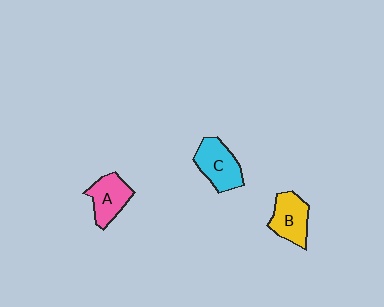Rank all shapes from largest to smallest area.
From largest to smallest: C (cyan), B (yellow), A (pink).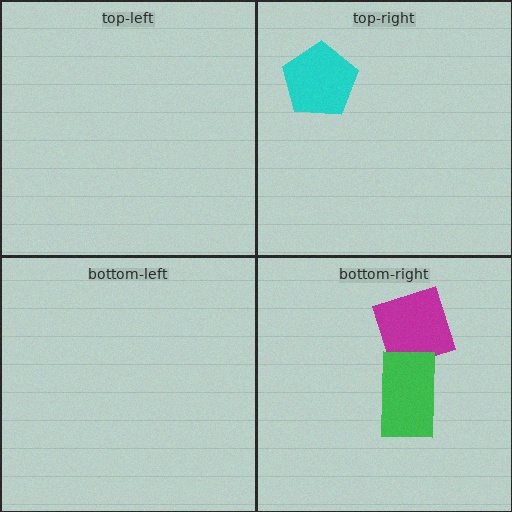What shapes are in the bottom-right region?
The magenta square, the green rectangle.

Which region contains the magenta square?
The bottom-right region.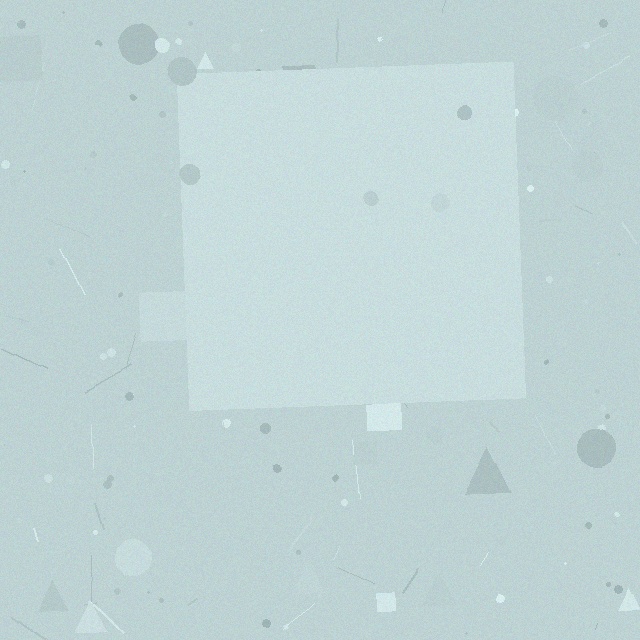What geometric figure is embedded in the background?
A square is embedded in the background.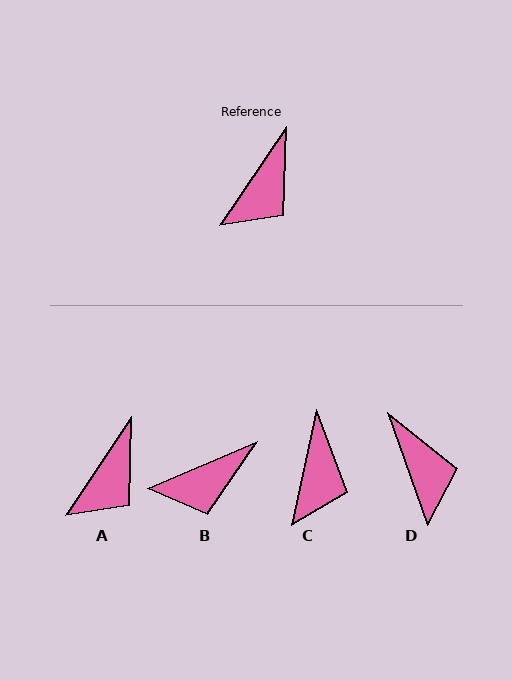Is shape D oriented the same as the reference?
No, it is off by about 53 degrees.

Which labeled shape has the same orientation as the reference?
A.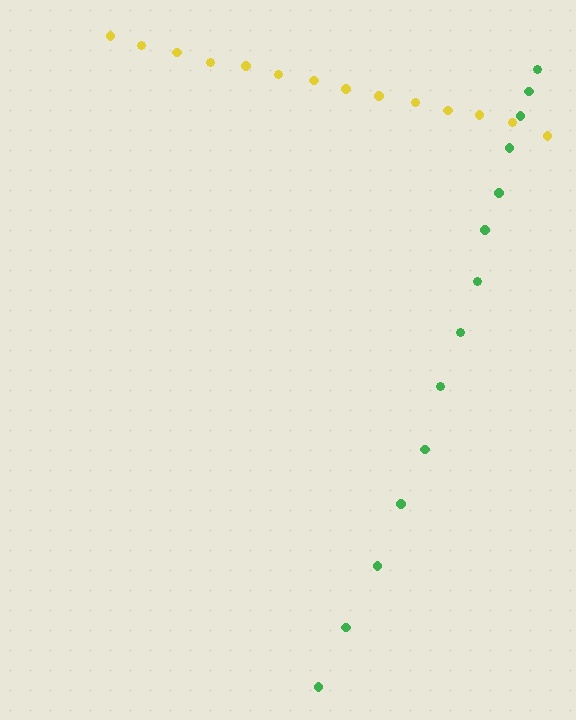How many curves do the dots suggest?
There are 2 distinct paths.